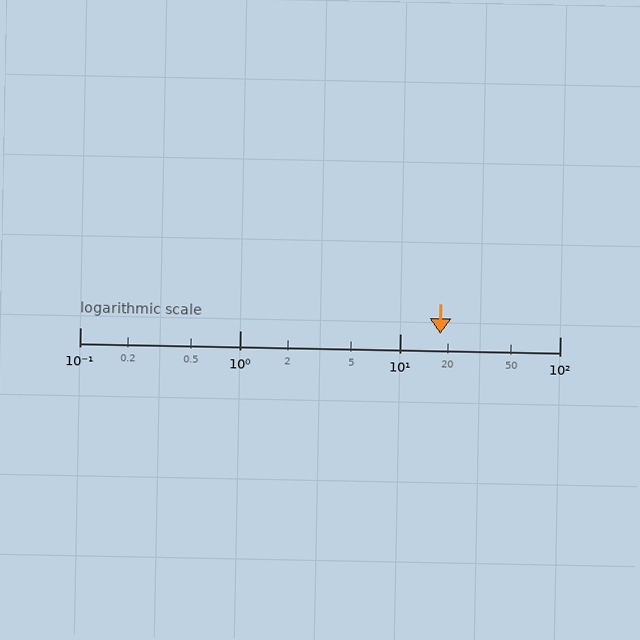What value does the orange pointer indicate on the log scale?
The pointer indicates approximately 18.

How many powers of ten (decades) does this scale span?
The scale spans 3 decades, from 0.1 to 100.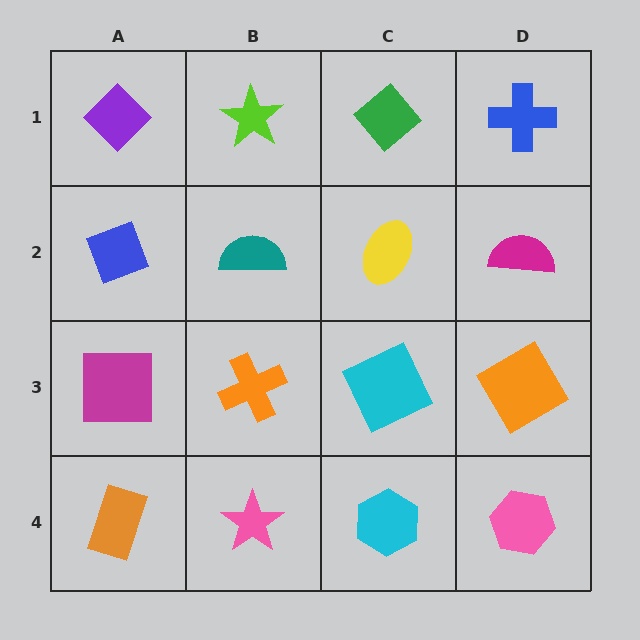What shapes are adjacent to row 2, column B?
A lime star (row 1, column B), an orange cross (row 3, column B), a blue diamond (row 2, column A), a yellow ellipse (row 2, column C).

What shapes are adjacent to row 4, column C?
A cyan square (row 3, column C), a pink star (row 4, column B), a pink hexagon (row 4, column D).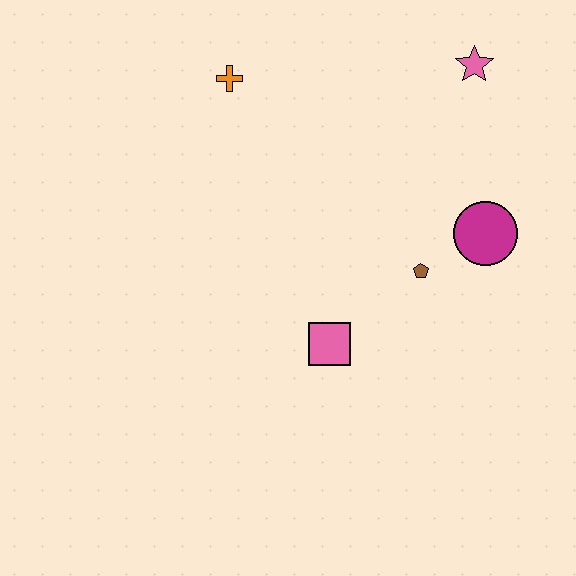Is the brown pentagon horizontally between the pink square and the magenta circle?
Yes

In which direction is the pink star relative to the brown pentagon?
The pink star is above the brown pentagon.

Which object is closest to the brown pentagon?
The magenta circle is closest to the brown pentagon.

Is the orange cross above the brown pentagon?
Yes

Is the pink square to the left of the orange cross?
No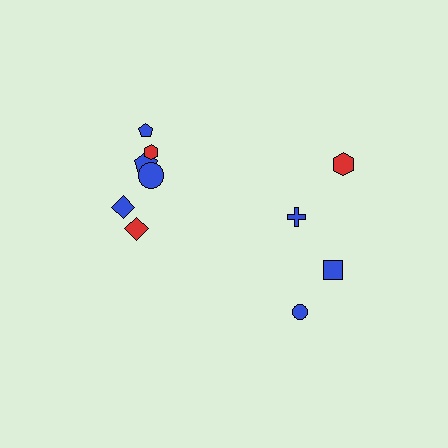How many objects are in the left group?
There are 6 objects.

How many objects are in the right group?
There are 4 objects.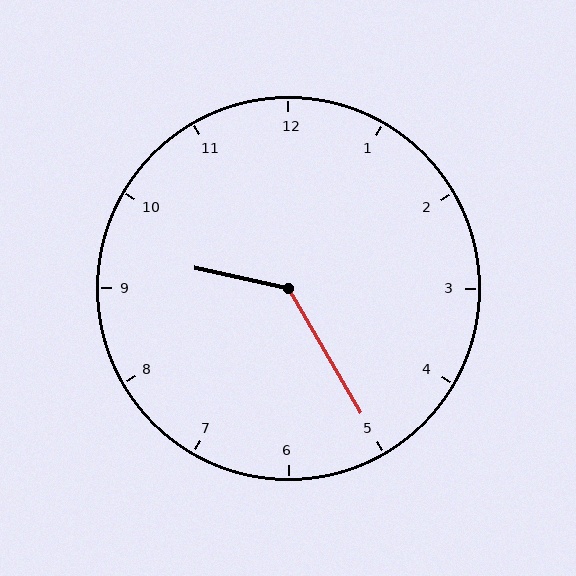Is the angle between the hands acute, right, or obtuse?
It is obtuse.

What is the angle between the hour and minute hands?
Approximately 132 degrees.